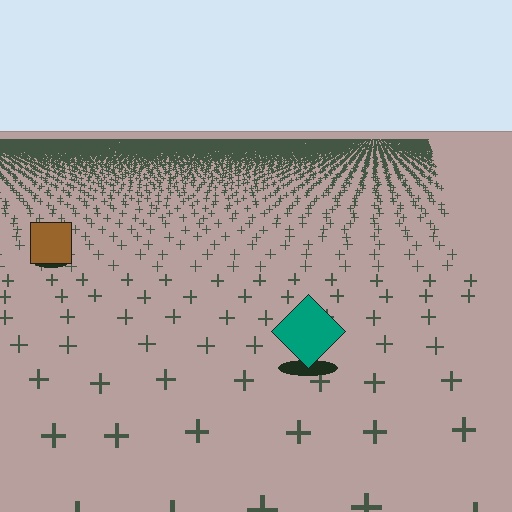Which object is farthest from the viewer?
The brown square is farthest from the viewer. It appears smaller and the ground texture around it is denser.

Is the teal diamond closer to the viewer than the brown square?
Yes. The teal diamond is closer — you can tell from the texture gradient: the ground texture is coarser near it.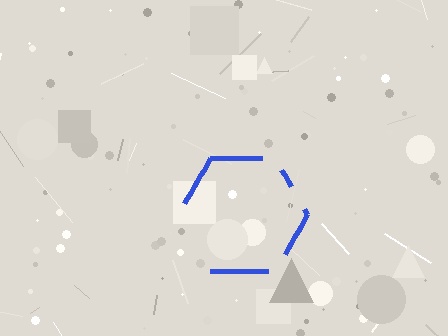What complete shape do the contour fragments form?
The contour fragments form a hexagon.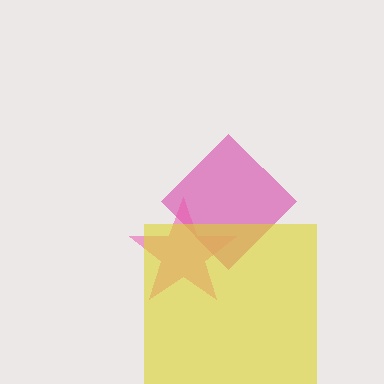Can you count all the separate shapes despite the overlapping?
Yes, there are 3 separate shapes.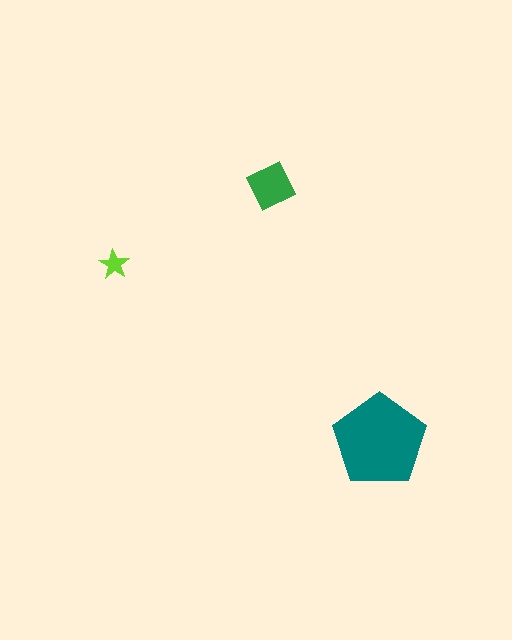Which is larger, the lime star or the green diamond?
The green diamond.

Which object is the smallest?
The lime star.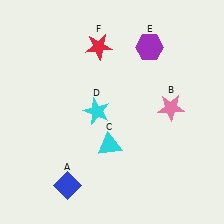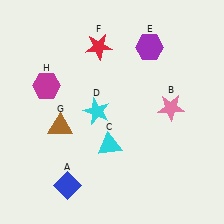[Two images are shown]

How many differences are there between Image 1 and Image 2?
There are 2 differences between the two images.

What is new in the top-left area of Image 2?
A magenta hexagon (H) was added in the top-left area of Image 2.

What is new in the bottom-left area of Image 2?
A brown triangle (G) was added in the bottom-left area of Image 2.